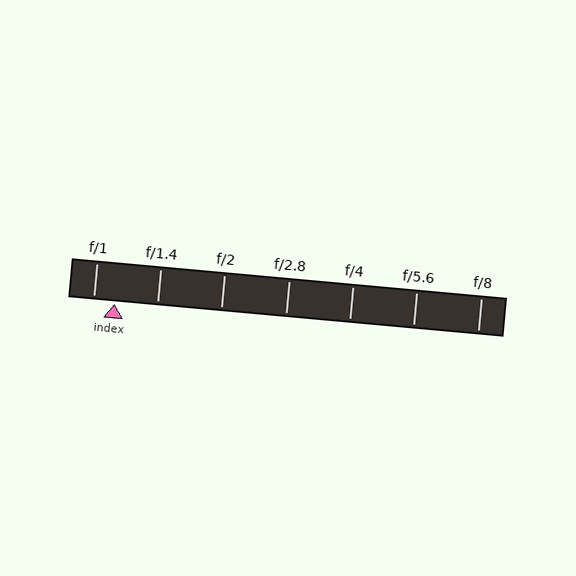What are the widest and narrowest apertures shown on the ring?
The widest aperture shown is f/1 and the narrowest is f/8.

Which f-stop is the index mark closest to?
The index mark is closest to f/1.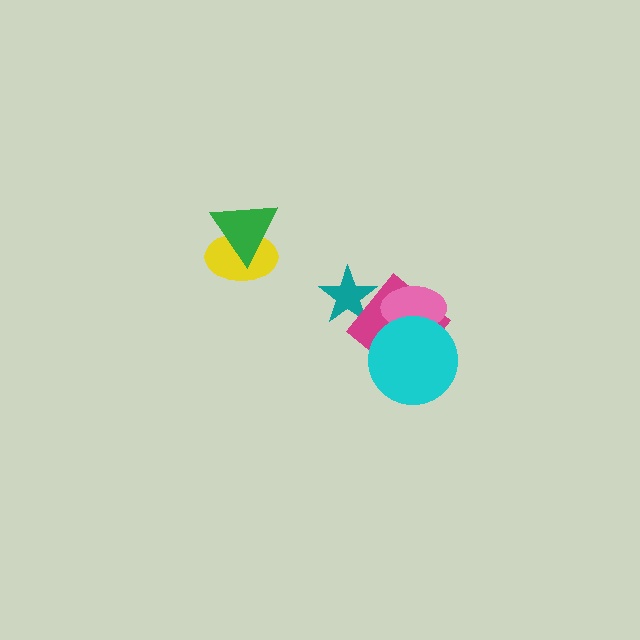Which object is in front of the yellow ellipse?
The green triangle is in front of the yellow ellipse.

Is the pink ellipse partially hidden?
Yes, it is partially covered by another shape.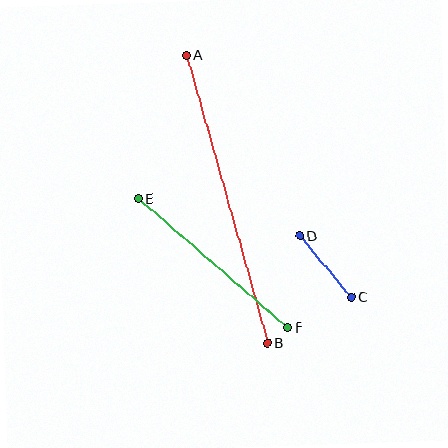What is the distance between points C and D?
The distance is approximately 80 pixels.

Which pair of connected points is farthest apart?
Points A and B are farthest apart.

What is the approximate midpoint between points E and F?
The midpoint is at approximately (213, 263) pixels.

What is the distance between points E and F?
The distance is approximately 197 pixels.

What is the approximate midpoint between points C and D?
The midpoint is at approximately (325, 267) pixels.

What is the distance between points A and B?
The distance is approximately 299 pixels.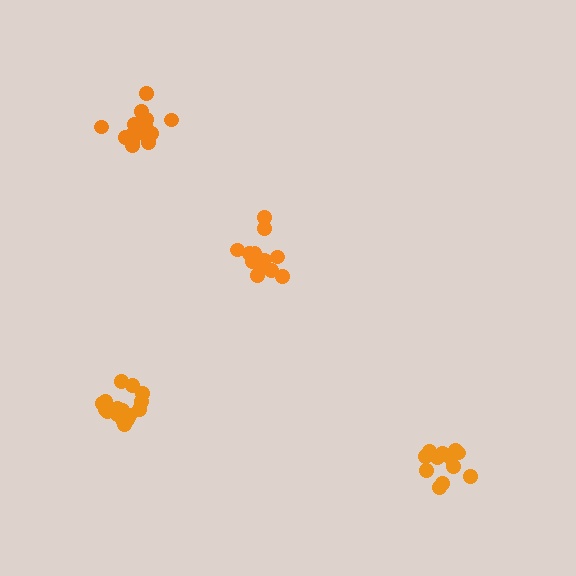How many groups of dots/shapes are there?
There are 4 groups.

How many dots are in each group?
Group 1: 15 dots, Group 2: 17 dots, Group 3: 13 dots, Group 4: 14 dots (59 total).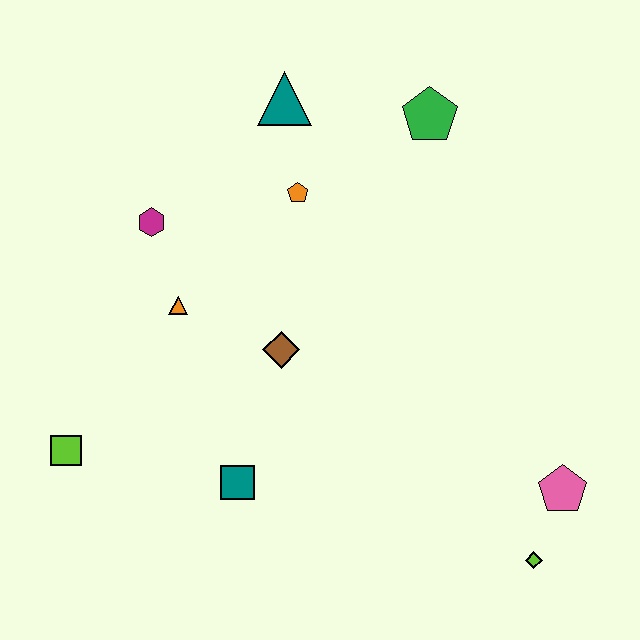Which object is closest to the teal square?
The brown diamond is closest to the teal square.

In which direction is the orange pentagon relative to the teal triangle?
The orange pentagon is below the teal triangle.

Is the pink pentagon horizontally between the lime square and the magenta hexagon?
No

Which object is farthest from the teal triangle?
The lime diamond is farthest from the teal triangle.